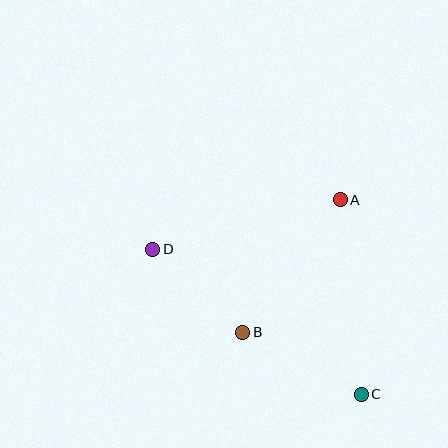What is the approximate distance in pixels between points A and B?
The distance between A and B is approximately 165 pixels.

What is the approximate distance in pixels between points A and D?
The distance between A and D is approximately 194 pixels.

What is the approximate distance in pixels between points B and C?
The distance between B and C is approximately 134 pixels.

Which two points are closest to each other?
Points B and D are closest to each other.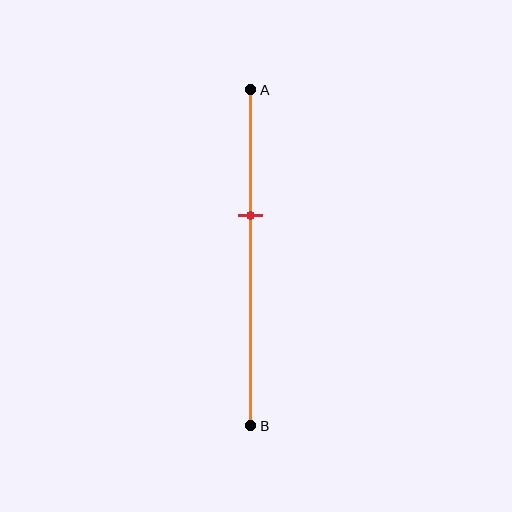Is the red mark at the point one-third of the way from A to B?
No, the mark is at about 40% from A, not at the 33% one-third point.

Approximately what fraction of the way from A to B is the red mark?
The red mark is approximately 40% of the way from A to B.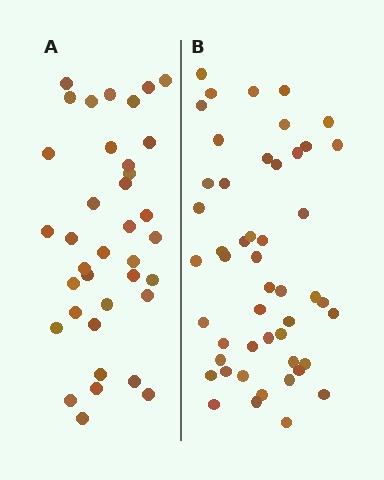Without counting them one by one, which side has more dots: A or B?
Region B (the right region) has more dots.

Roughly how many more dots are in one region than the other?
Region B has roughly 12 or so more dots than region A.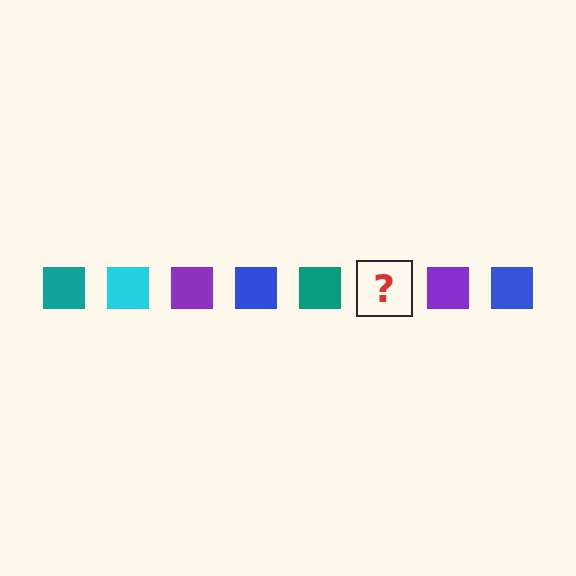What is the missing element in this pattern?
The missing element is a cyan square.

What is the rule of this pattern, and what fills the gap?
The rule is that the pattern cycles through teal, cyan, purple, blue squares. The gap should be filled with a cyan square.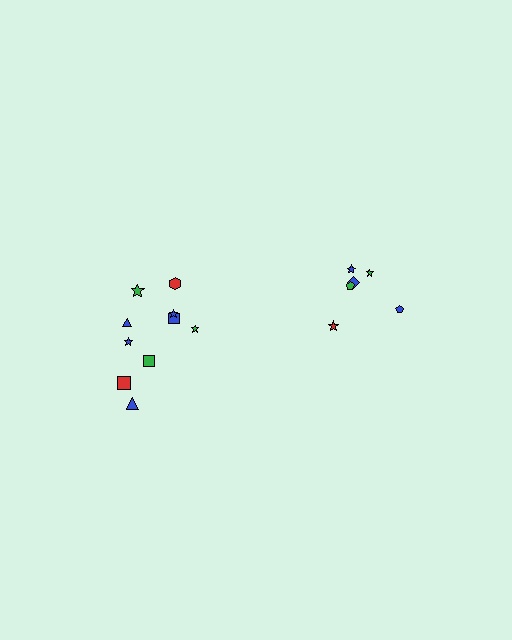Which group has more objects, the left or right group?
The left group.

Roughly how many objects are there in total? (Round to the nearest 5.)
Roughly 15 objects in total.